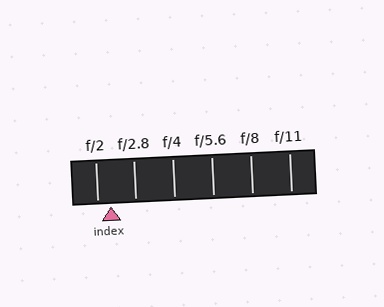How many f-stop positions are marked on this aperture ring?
There are 6 f-stop positions marked.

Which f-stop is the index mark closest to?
The index mark is closest to f/2.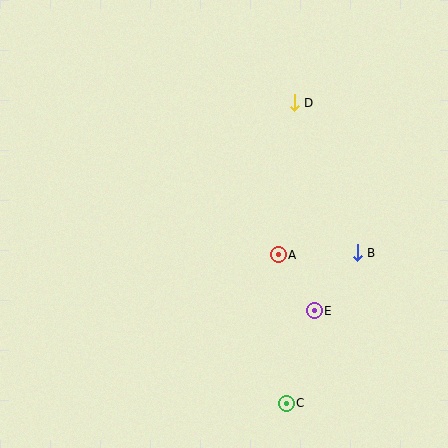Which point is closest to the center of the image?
Point A at (278, 255) is closest to the center.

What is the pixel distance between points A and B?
The distance between A and B is 79 pixels.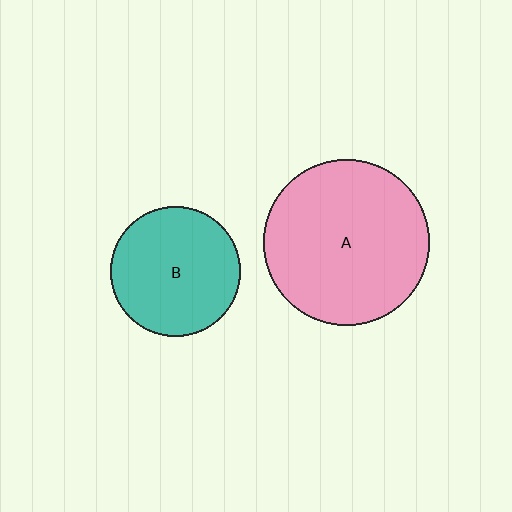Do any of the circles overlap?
No, none of the circles overlap.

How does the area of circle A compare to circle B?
Approximately 1.6 times.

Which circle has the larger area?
Circle A (pink).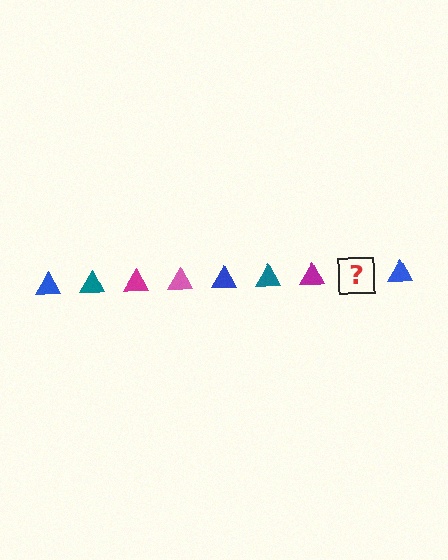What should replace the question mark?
The question mark should be replaced with a pink triangle.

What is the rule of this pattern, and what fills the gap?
The rule is that the pattern cycles through blue, teal, magenta, pink triangles. The gap should be filled with a pink triangle.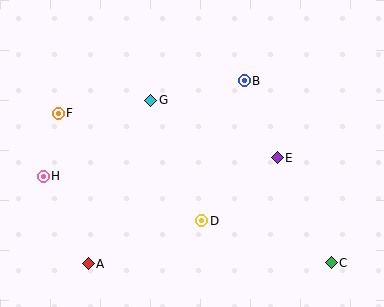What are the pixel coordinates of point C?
Point C is at (331, 263).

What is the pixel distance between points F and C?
The distance between F and C is 311 pixels.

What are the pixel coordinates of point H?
Point H is at (43, 176).